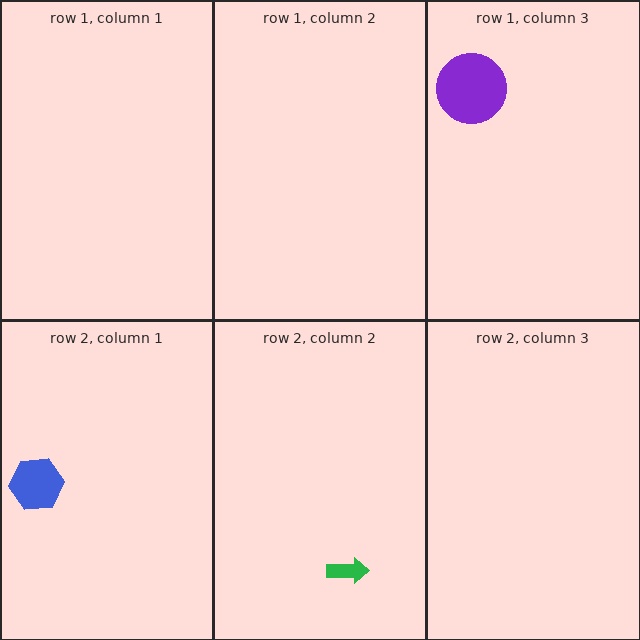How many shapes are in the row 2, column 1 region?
1.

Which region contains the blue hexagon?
The row 2, column 1 region.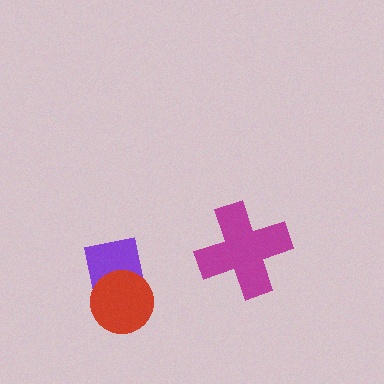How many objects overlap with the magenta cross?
0 objects overlap with the magenta cross.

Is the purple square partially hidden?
Yes, it is partially covered by another shape.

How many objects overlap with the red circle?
1 object overlaps with the red circle.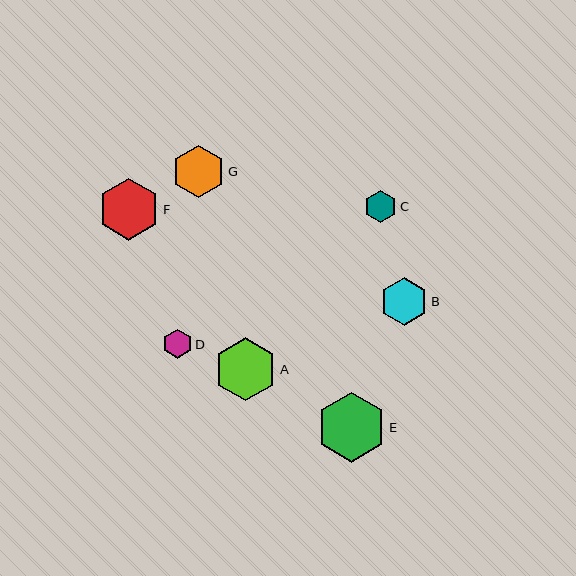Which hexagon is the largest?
Hexagon E is the largest with a size of approximately 70 pixels.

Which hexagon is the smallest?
Hexagon D is the smallest with a size of approximately 29 pixels.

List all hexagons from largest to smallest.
From largest to smallest: E, A, F, G, B, C, D.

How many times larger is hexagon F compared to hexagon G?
Hexagon F is approximately 1.2 times the size of hexagon G.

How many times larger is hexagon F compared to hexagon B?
Hexagon F is approximately 1.3 times the size of hexagon B.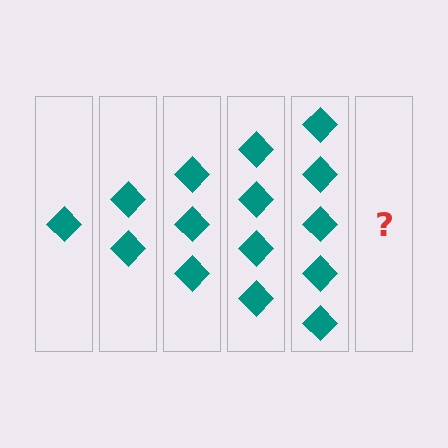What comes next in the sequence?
The next element should be 6 diamonds.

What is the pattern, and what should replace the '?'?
The pattern is that each step adds one more diamond. The '?' should be 6 diamonds.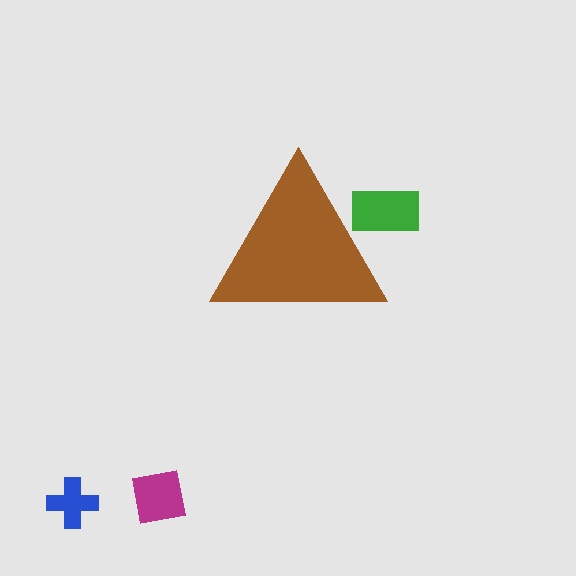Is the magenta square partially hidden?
No, the magenta square is fully visible.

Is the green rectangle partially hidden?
Yes, the green rectangle is partially hidden behind the brown triangle.